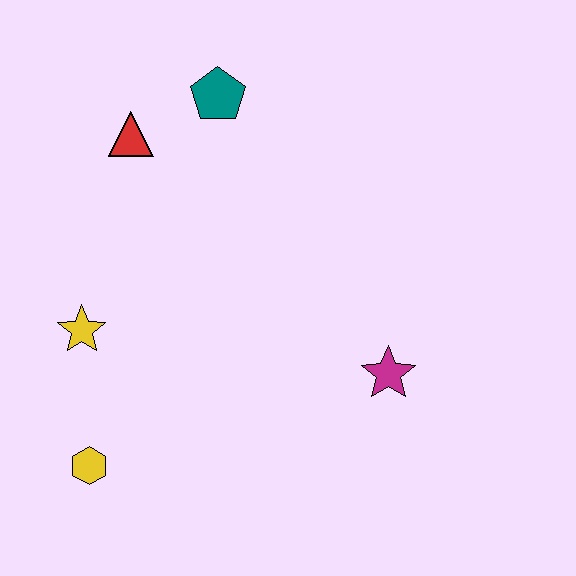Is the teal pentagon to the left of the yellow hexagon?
No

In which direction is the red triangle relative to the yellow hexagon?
The red triangle is above the yellow hexagon.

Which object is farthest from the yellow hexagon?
The teal pentagon is farthest from the yellow hexagon.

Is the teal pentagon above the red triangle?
Yes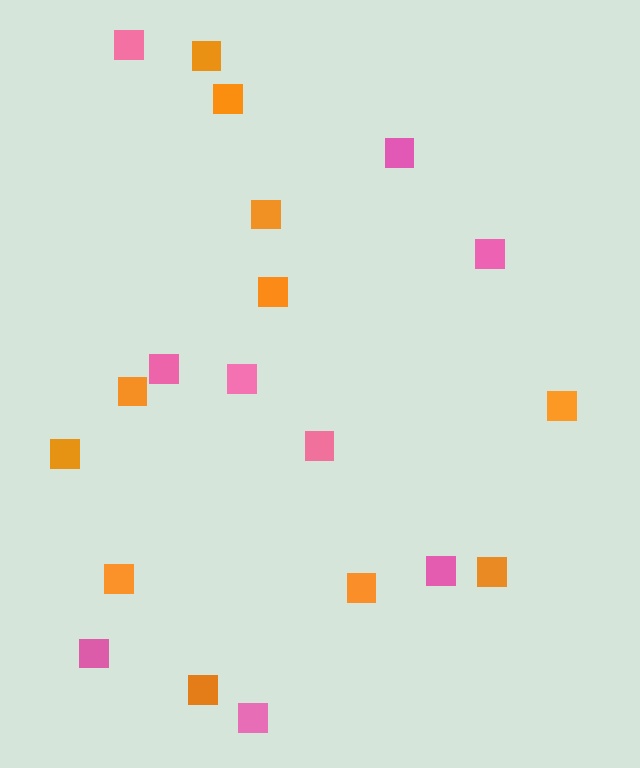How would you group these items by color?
There are 2 groups: one group of orange squares (11) and one group of pink squares (9).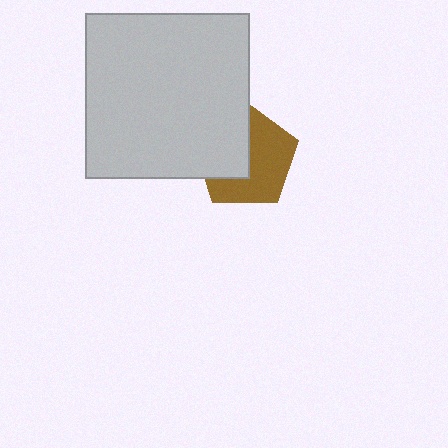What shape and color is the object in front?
The object in front is a light gray square.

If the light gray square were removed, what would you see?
You would see the complete brown pentagon.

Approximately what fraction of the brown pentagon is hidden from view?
Roughly 43% of the brown pentagon is hidden behind the light gray square.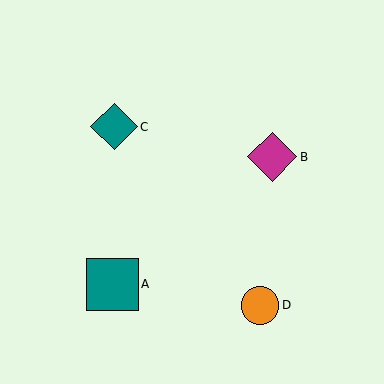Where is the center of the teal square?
The center of the teal square is at (113, 284).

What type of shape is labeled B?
Shape B is a magenta diamond.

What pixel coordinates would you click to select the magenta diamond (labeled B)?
Click at (272, 157) to select the magenta diamond B.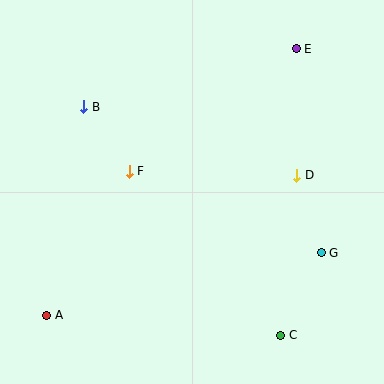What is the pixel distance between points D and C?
The distance between D and C is 161 pixels.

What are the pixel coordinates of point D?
Point D is at (297, 175).